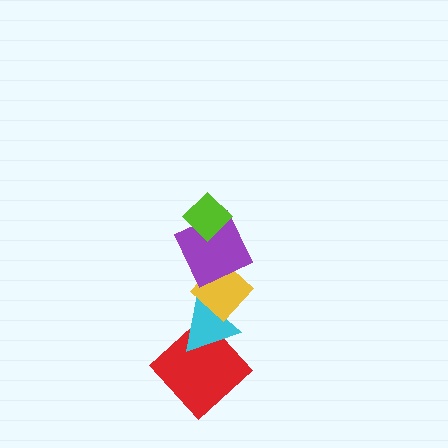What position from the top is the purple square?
The purple square is 2nd from the top.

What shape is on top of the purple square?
The lime diamond is on top of the purple square.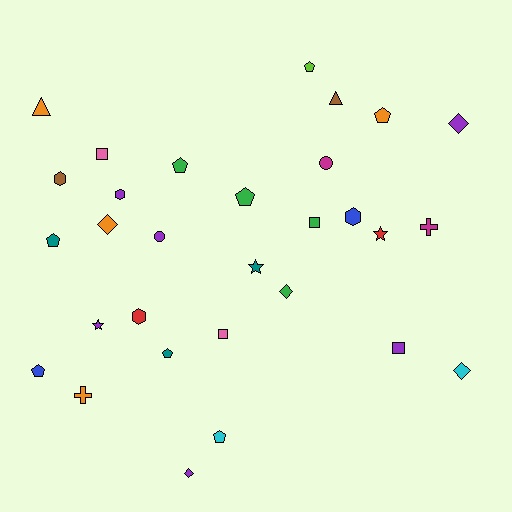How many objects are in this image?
There are 30 objects.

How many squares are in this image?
There are 4 squares.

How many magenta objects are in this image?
There are 2 magenta objects.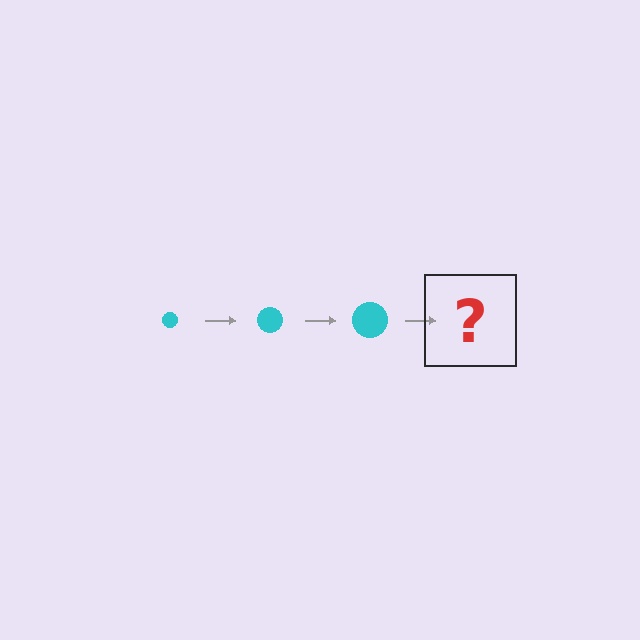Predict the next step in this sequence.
The next step is a cyan circle, larger than the previous one.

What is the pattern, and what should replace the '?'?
The pattern is that the circle gets progressively larger each step. The '?' should be a cyan circle, larger than the previous one.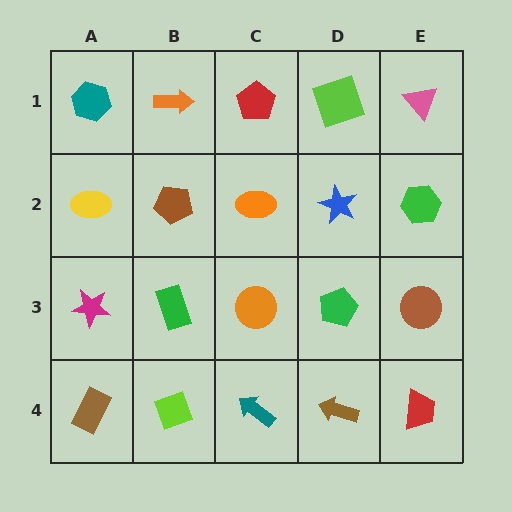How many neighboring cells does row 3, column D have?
4.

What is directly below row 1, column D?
A blue star.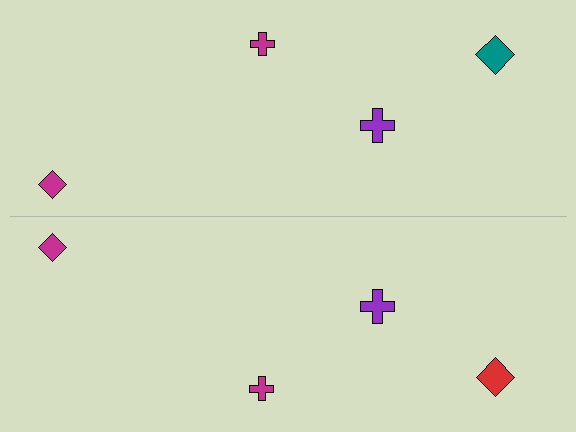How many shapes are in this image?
There are 8 shapes in this image.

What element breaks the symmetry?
The red diamond on the bottom side breaks the symmetry — its mirror counterpart is teal.